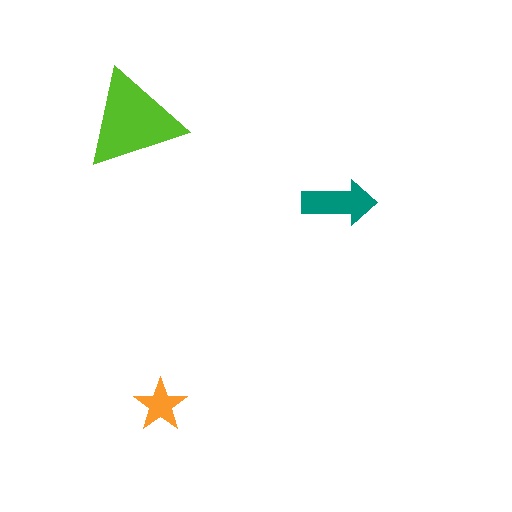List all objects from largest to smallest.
The lime triangle, the teal arrow, the orange star.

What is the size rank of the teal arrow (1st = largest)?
2nd.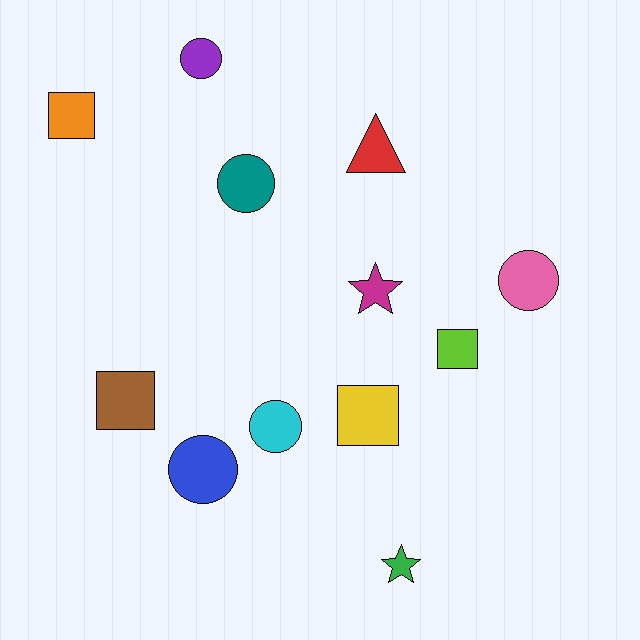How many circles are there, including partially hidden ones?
There are 5 circles.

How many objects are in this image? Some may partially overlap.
There are 12 objects.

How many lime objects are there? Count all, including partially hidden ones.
There is 1 lime object.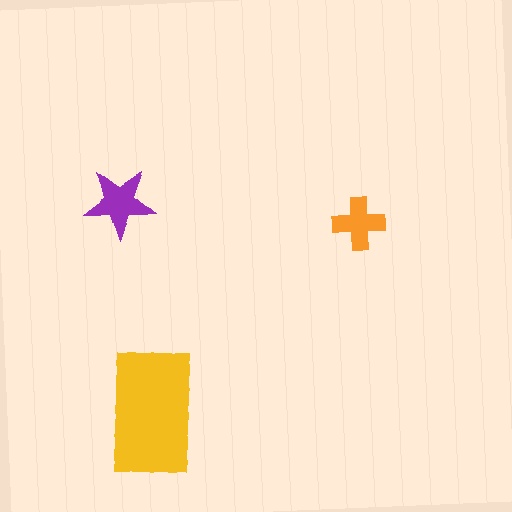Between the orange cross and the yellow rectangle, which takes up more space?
The yellow rectangle.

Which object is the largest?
The yellow rectangle.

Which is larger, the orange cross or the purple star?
The purple star.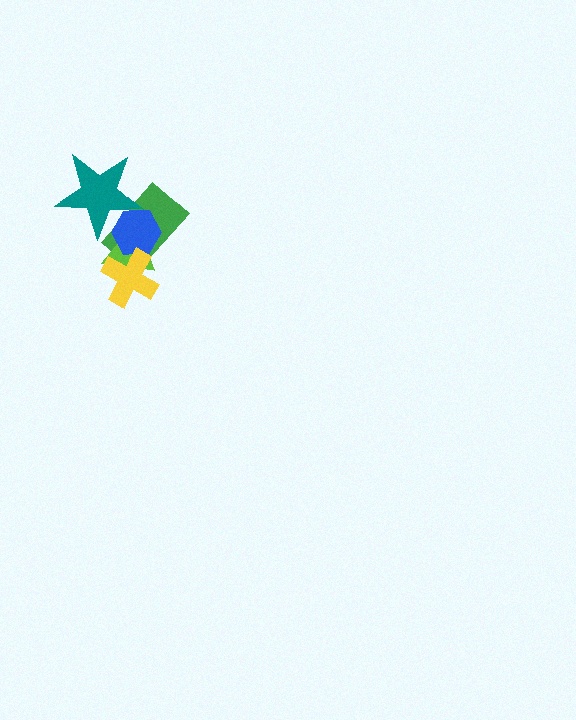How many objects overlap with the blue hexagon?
4 objects overlap with the blue hexagon.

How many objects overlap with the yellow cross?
3 objects overlap with the yellow cross.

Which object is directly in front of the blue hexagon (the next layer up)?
The teal star is directly in front of the blue hexagon.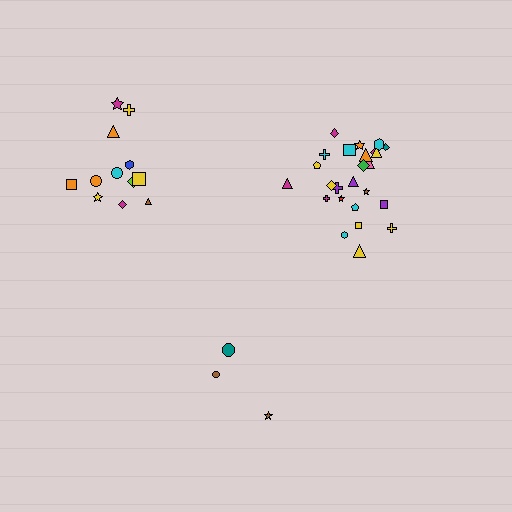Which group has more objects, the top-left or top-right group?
The top-right group.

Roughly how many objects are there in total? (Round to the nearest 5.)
Roughly 40 objects in total.